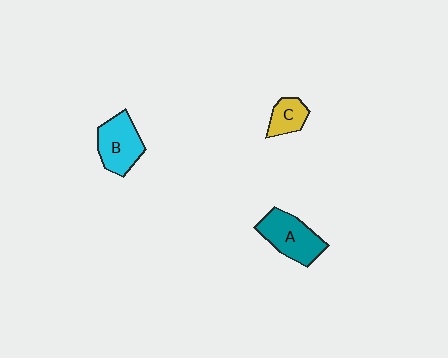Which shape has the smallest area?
Shape C (yellow).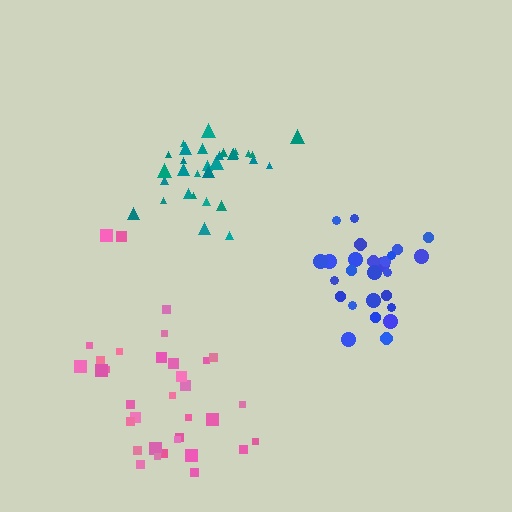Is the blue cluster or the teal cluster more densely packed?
Blue.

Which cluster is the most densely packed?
Blue.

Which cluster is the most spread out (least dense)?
Pink.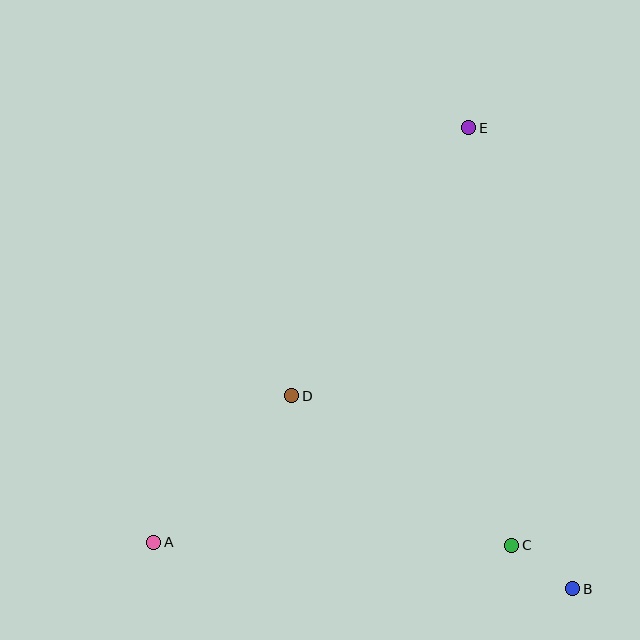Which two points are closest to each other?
Points B and C are closest to each other.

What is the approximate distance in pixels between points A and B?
The distance between A and B is approximately 421 pixels.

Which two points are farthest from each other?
Points A and E are farthest from each other.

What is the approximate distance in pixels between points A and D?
The distance between A and D is approximately 201 pixels.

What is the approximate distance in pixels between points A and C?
The distance between A and C is approximately 358 pixels.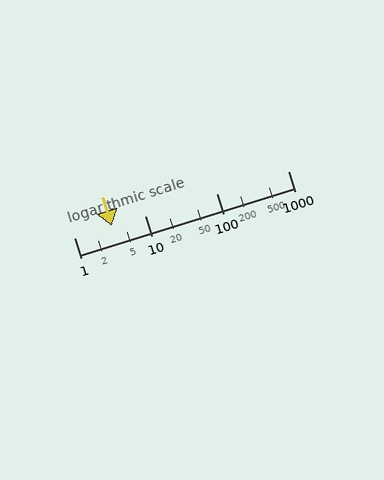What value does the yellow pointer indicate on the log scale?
The pointer indicates approximately 3.4.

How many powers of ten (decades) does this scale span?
The scale spans 3 decades, from 1 to 1000.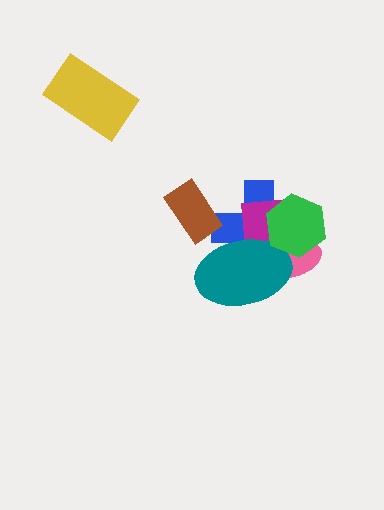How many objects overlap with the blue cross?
5 objects overlap with the blue cross.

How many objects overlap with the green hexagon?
4 objects overlap with the green hexagon.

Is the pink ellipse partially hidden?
Yes, it is partially covered by another shape.